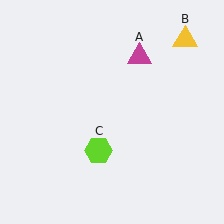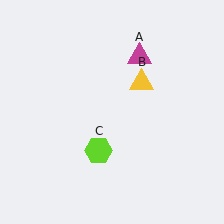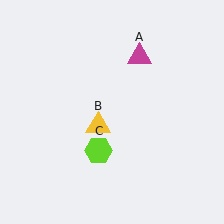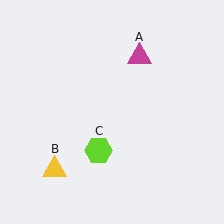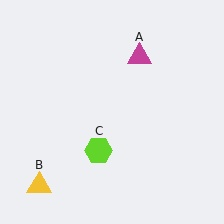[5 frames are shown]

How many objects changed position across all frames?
1 object changed position: yellow triangle (object B).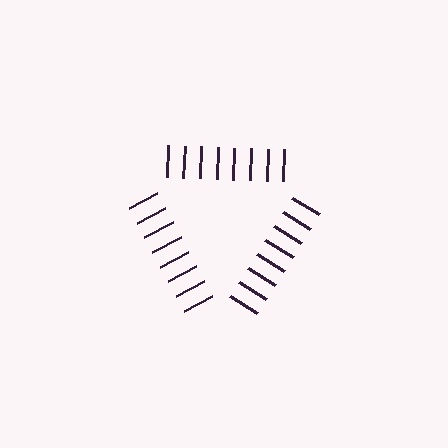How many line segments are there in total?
24 — 8 along each of the 3 edges.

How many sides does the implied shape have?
3 sides — the line-ends trace a triangle.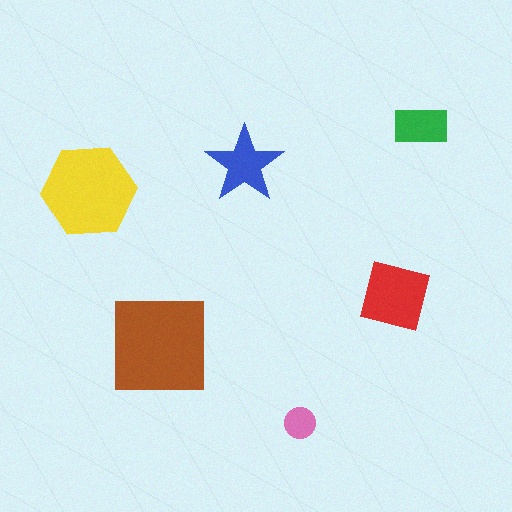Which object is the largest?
The brown square.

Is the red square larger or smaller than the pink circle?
Larger.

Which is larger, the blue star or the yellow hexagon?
The yellow hexagon.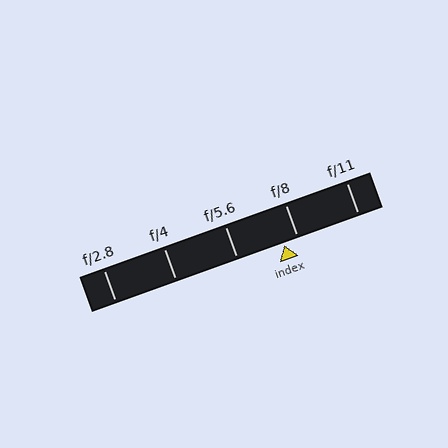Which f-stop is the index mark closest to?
The index mark is closest to f/8.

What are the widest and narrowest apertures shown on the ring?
The widest aperture shown is f/2.8 and the narrowest is f/11.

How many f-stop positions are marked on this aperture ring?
There are 5 f-stop positions marked.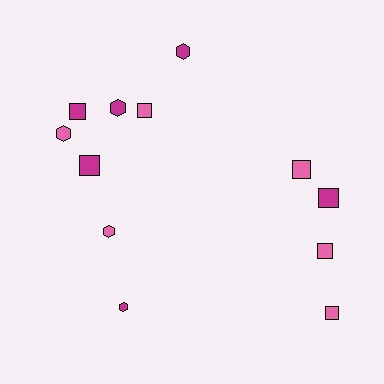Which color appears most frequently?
Pink, with 6 objects.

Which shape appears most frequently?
Square, with 7 objects.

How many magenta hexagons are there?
There are 3 magenta hexagons.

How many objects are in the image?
There are 12 objects.